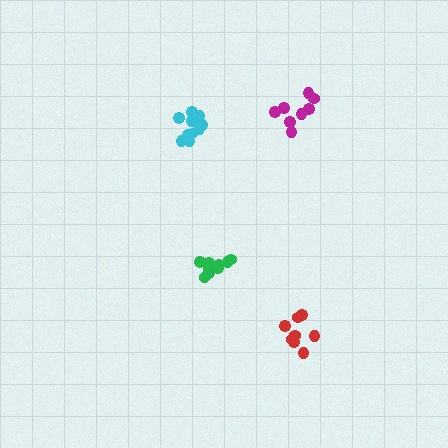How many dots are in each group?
Group 1: 10 dots, Group 2: 8 dots, Group 3: 13 dots, Group 4: 8 dots (39 total).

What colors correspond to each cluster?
The clusters are colored: green, magenta, cyan, red.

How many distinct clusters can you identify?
There are 4 distinct clusters.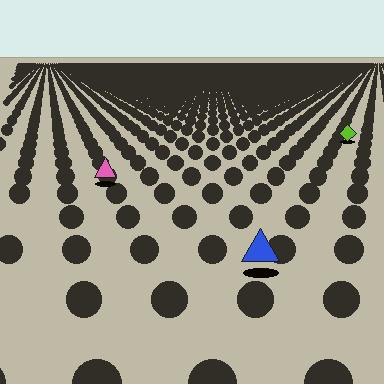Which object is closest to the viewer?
The blue triangle is closest. The texture marks near it are larger and more spread out.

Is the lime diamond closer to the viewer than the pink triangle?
No. The pink triangle is closer — you can tell from the texture gradient: the ground texture is coarser near it.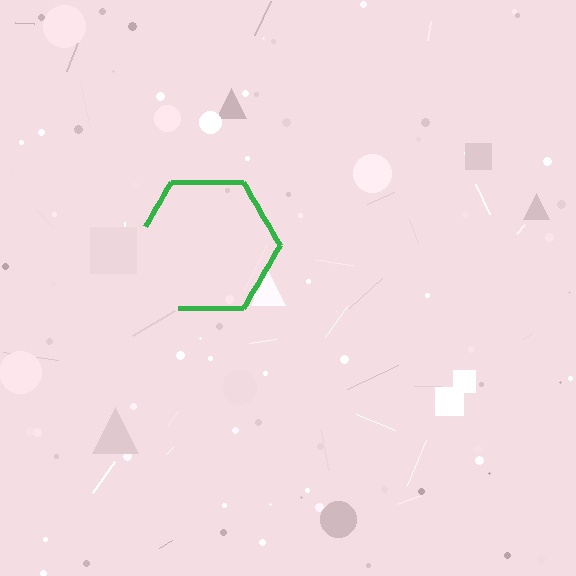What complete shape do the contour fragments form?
The contour fragments form a hexagon.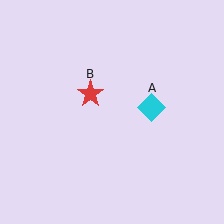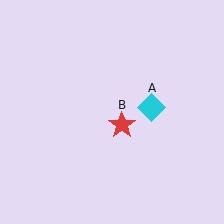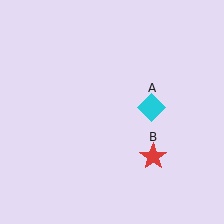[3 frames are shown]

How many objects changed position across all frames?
1 object changed position: red star (object B).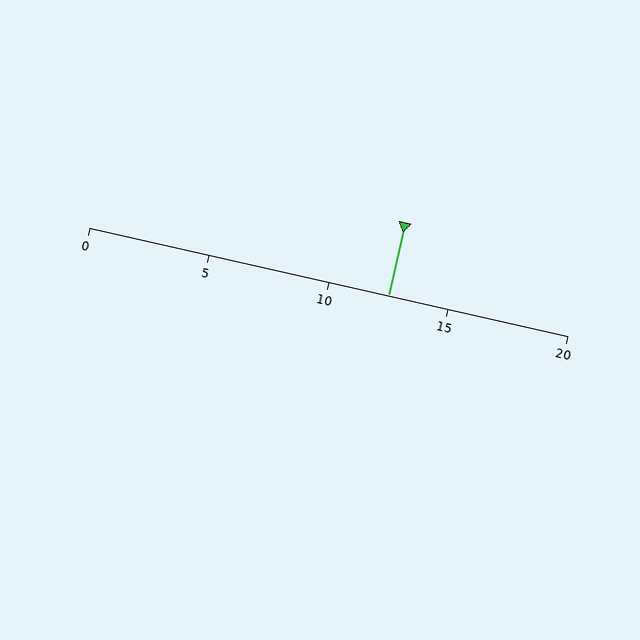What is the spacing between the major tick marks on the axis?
The major ticks are spaced 5 apart.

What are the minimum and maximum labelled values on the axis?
The axis runs from 0 to 20.